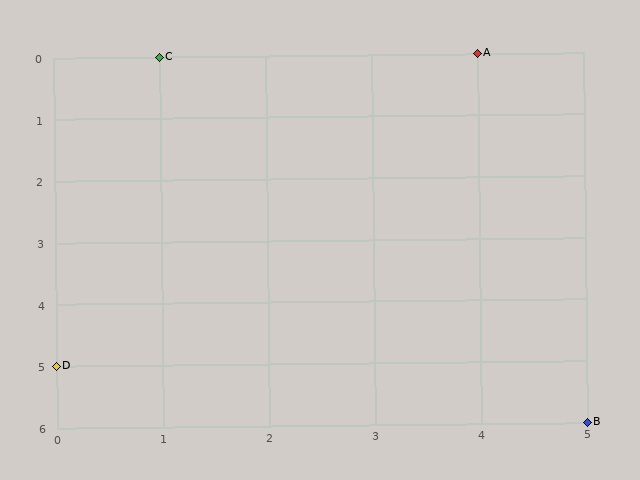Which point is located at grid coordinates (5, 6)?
Point B is at (5, 6).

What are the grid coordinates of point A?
Point A is at grid coordinates (4, 0).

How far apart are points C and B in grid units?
Points C and B are 4 columns and 6 rows apart (about 7.2 grid units diagonally).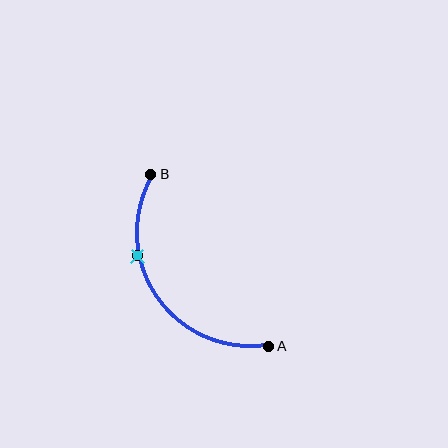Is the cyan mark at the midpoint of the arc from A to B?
No. The cyan mark lies on the arc but is closer to endpoint B. The arc midpoint would be at the point on the curve equidistant along the arc from both A and B.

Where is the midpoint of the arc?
The arc midpoint is the point on the curve farthest from the straight line joining A and B. It sits below and to the left of that line.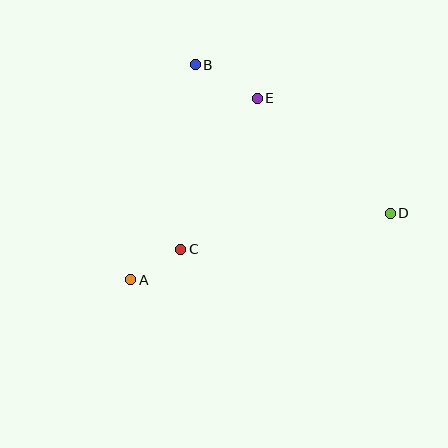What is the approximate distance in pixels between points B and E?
The distance between B and E is approximately 71 pixels.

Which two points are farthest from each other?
Points A and D are farthest from each other.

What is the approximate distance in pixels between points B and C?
The distance between B and C is approximately 185 pixels.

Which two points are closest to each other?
Points A and C are closest to each other.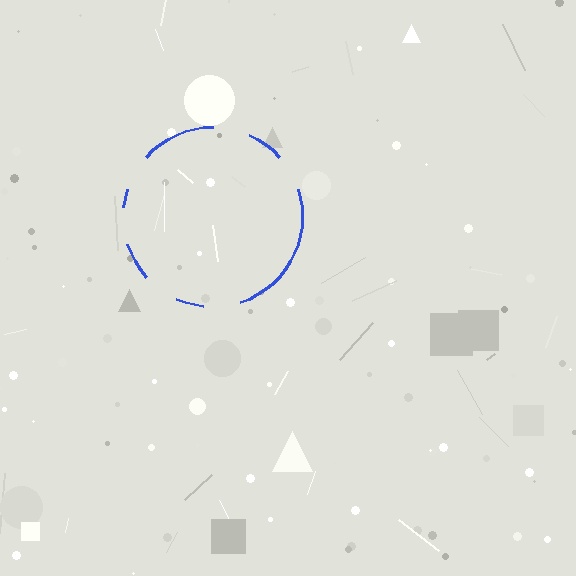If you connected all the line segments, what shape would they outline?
They would outline a circle.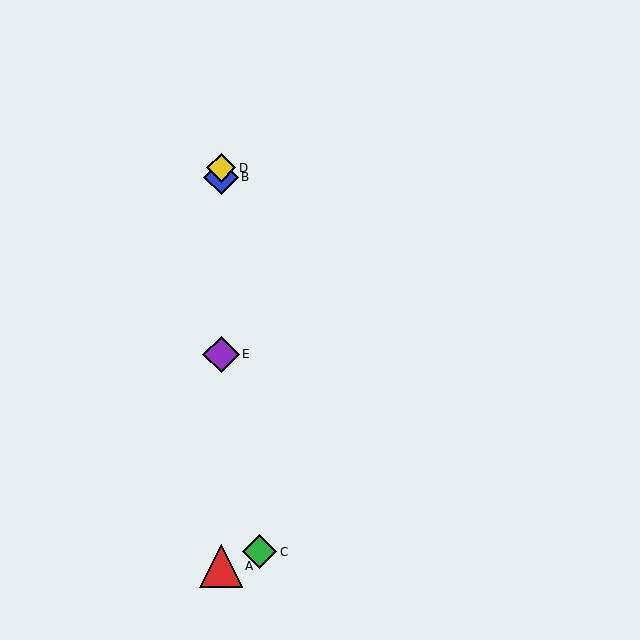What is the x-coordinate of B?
Object B is at x≈221.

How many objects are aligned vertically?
4 objects (A, B, D, E) are aligned vertically.